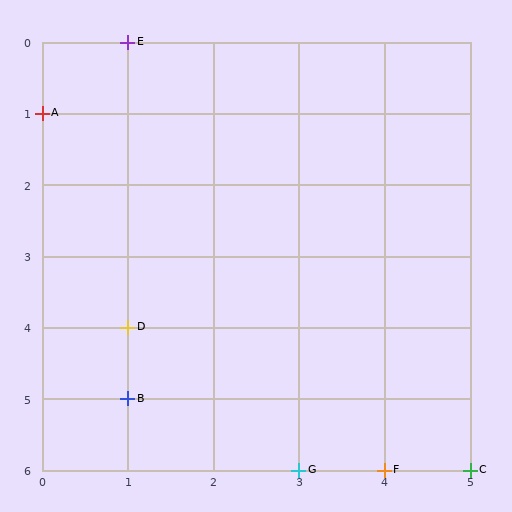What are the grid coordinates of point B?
Point B is at grid coordinates (1, 5).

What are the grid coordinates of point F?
Point F is at grid coordinates (4, 6).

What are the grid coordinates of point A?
Point A is at grid coordinates (0, 1).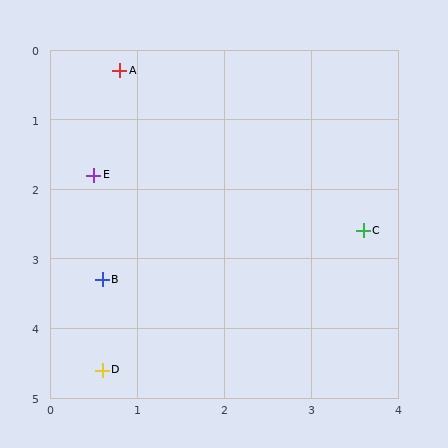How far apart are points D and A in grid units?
Points D and A are about 4.3 grid units apart.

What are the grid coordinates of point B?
Point B is at approximately (0.6, 3.3).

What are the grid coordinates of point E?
Point E is at approximately (0.5, 1.8).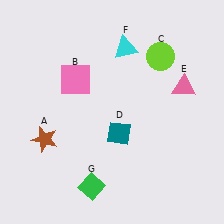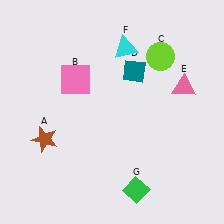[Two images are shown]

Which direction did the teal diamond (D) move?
The teal diamond (D) moved up.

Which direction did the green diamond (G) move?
The green diamond (G) moved right.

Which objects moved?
The objects that moved are: the teal diamond (D), the green diamond (G).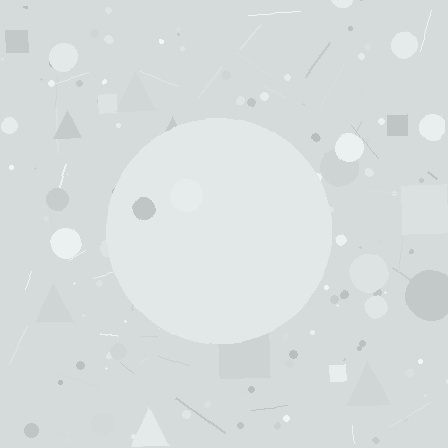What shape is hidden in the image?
A circle is hidden in the image.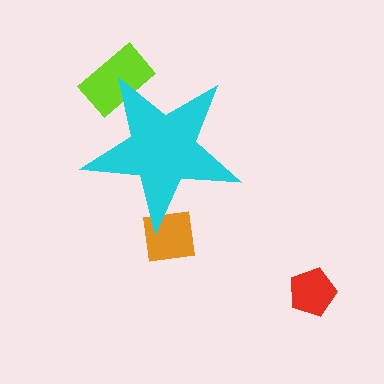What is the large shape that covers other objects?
A cyan star.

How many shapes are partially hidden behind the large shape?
2 shapes are partially hidden.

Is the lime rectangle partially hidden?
Yes, the lime rectangle is partially hidden behind the cyan star.